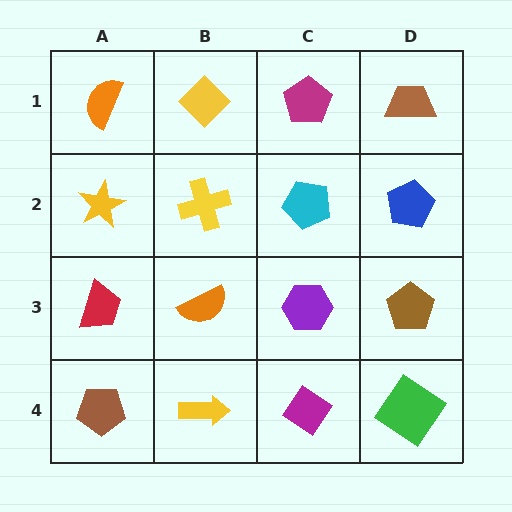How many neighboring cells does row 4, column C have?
3.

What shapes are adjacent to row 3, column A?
A yellow star (row 2, column A), a brown pentagon (row 4, column A), an orange semicircle (row 3, column B).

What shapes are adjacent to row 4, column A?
A red trapezoid (row 3, column A), a yellow arrow (row 4, column B).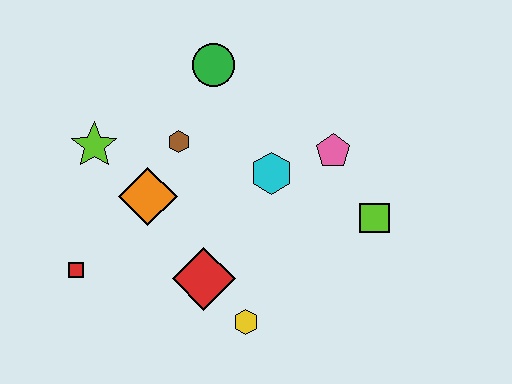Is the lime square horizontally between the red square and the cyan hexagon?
No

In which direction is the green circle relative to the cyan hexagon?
The green circle is above the cyan hexagon.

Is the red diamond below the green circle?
Yes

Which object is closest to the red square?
The orange diamond is closest to the red square.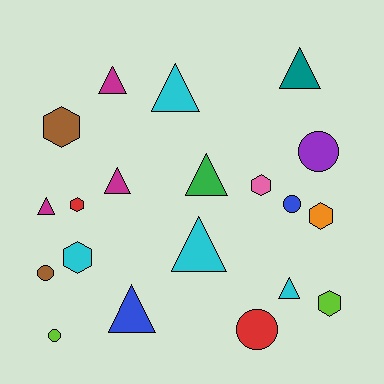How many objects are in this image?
There are 20 objects.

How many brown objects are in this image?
There are 2 brown objects.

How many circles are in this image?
There are 5 circles.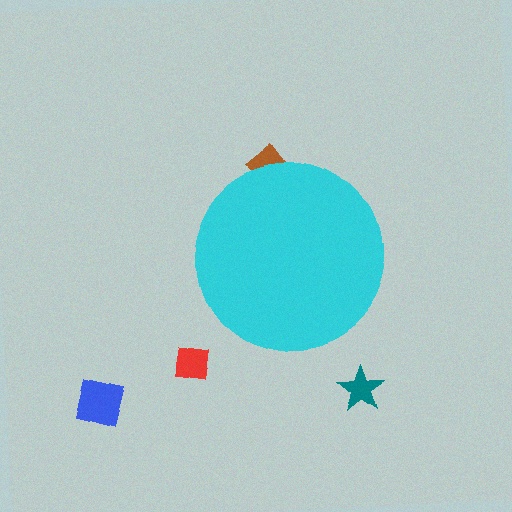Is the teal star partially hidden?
No, the teal star is fully visible.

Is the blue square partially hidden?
No, the blue square is fully visible.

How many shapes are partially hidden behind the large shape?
1 shape is partially hidden.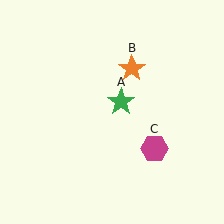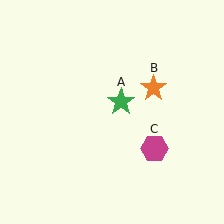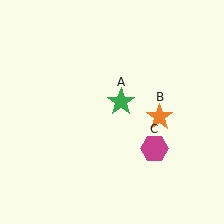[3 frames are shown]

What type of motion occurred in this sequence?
The orange star (object B) rotated clockwise around the center of the scene.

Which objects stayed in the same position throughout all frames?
Green star (object A) and magenta hexagon (object C) remained stationary.